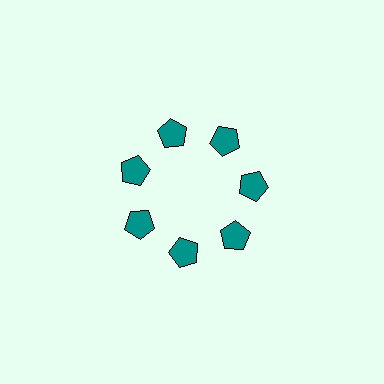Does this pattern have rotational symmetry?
Yes, this pattern has 7-fold rotational symmetry. It looks the same after rotating 51 degrees around the center.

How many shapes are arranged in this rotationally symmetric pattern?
There are 7 shapes, arranged in 7 groups of 1.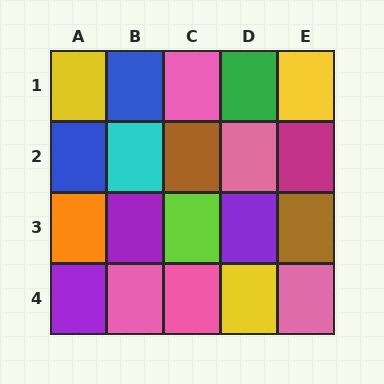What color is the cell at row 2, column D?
Pink.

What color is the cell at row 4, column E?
Pink.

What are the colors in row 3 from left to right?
Orange, purple, lime, purple, brown.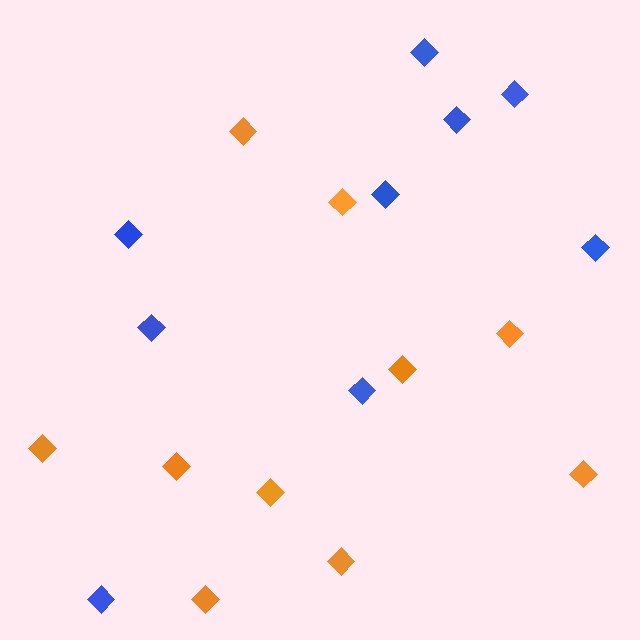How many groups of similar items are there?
There are 2 groups: one group of blue diamonds (9) and one group of orange diamonds (10).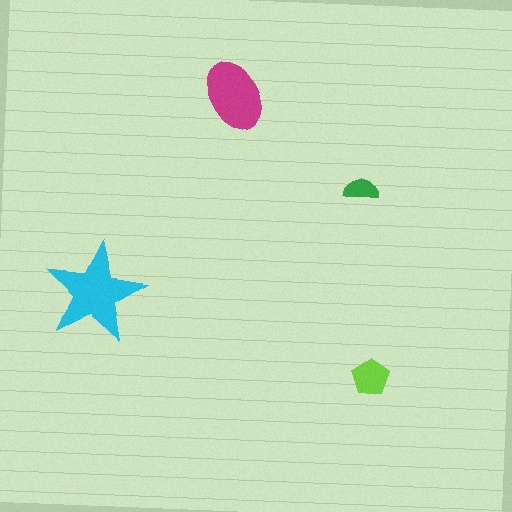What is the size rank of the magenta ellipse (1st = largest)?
2nd.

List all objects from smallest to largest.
The green semicircle, the lime pentagon, the magenta ellipse, the cyan star.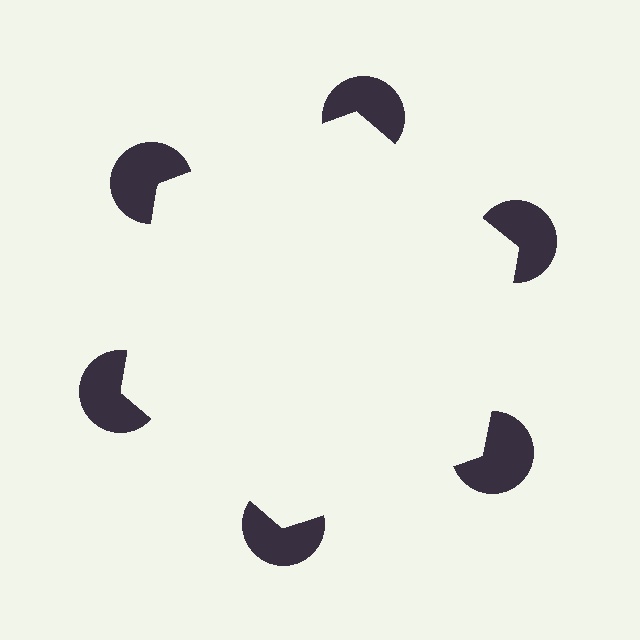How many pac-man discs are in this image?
There are 6 — one at each vertex of the illusory hexagon.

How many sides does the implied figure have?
6 sides.